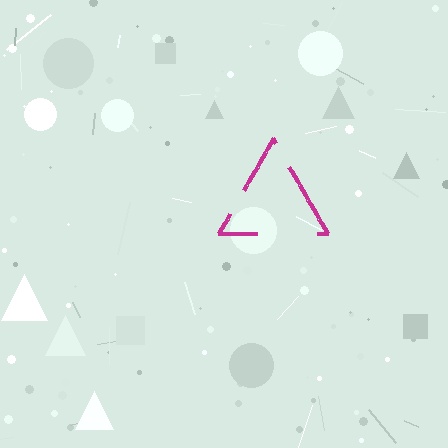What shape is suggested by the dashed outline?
The dashed outline suggests a triangle.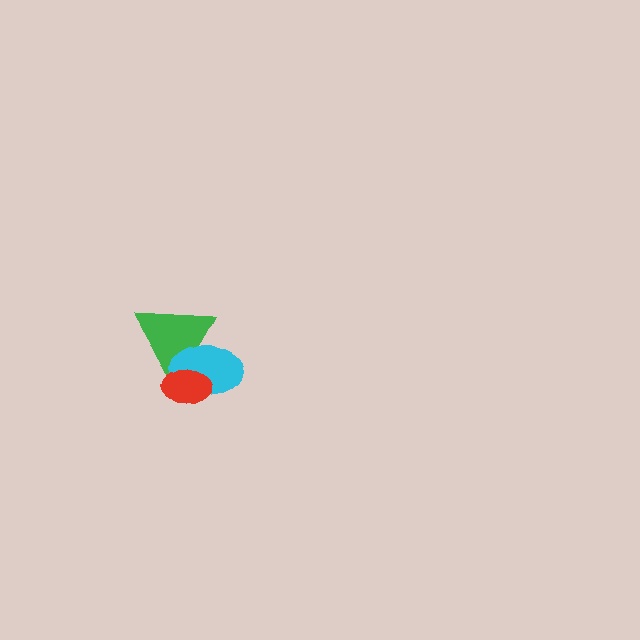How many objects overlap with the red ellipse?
2 objects overlap with the red ellipse.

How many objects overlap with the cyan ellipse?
2 objects overlap with the cyan ellipse.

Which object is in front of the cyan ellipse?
The red ellipse is in front of the cyan ellipse.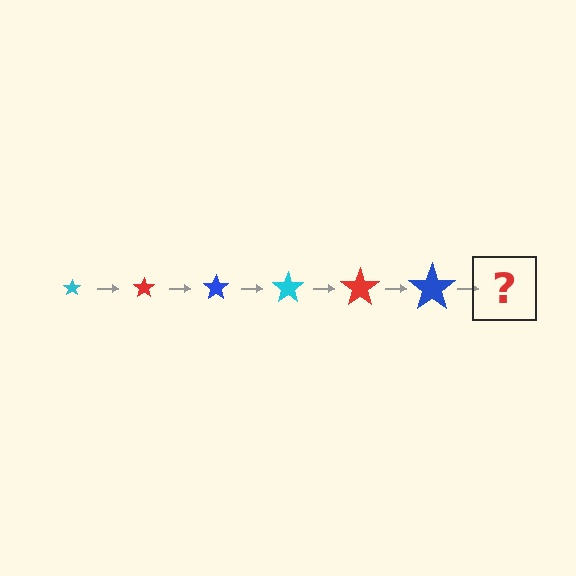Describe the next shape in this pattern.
It should be a cyan star, larger than the previous one.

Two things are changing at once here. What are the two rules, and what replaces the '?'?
The two rules are that the star grows larger each step and the color cycles through cyan, red, and blue. The '?' should be a cyan star, larger than the previous one.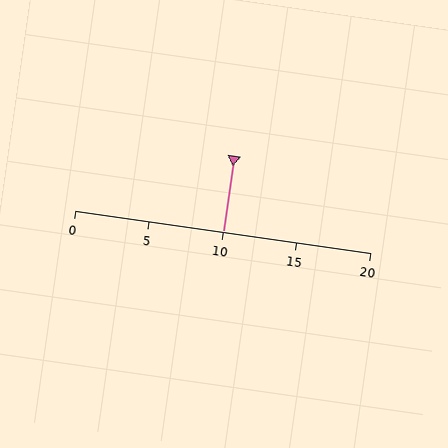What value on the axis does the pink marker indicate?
The marker indicates approximately 10.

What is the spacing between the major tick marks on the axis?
The major ticks are spaced 5 apart.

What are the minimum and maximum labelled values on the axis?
The axis runs from 0 to 20.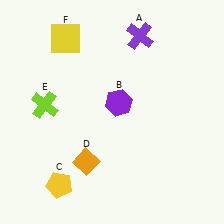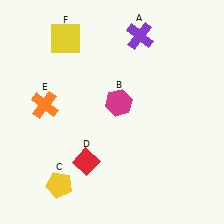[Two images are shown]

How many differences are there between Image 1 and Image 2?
There are 3 differences between the two images.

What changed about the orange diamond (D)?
In Image 1, D is orange. In Image 2, it changed to red.